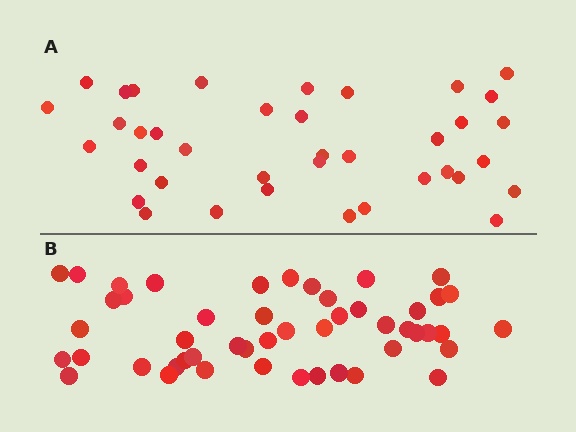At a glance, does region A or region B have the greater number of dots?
Region B (the bottom region) has more dots.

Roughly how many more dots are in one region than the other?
Region B has roughly 12 or so more dots than region A.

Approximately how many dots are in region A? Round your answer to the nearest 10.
About 40 dots. (The exact count is 38, which rounds to 40.)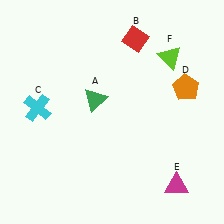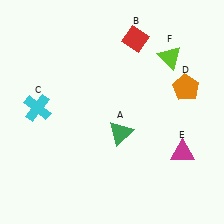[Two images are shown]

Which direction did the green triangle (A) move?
The green triangle (A) moved down.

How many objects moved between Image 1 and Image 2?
2 objects moved between the two images.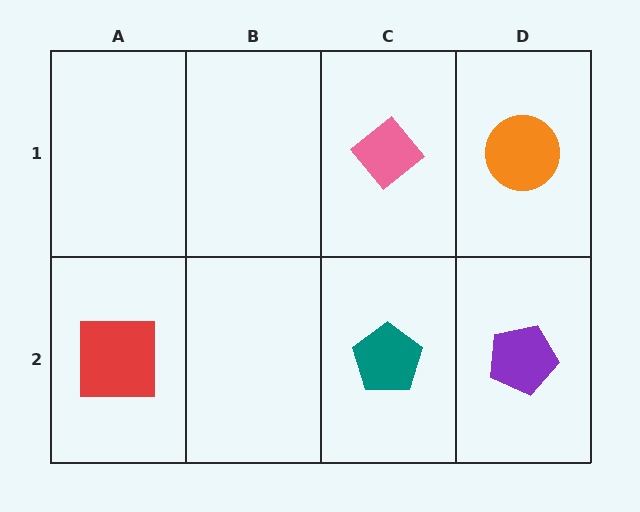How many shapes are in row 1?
2 shapes.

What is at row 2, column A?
A red square.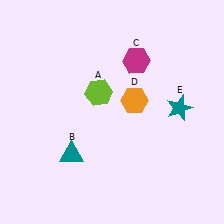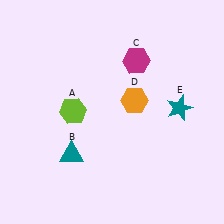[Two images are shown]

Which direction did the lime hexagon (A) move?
The lime hexagon (A) moved left.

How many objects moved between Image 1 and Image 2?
1 object moved between the two images.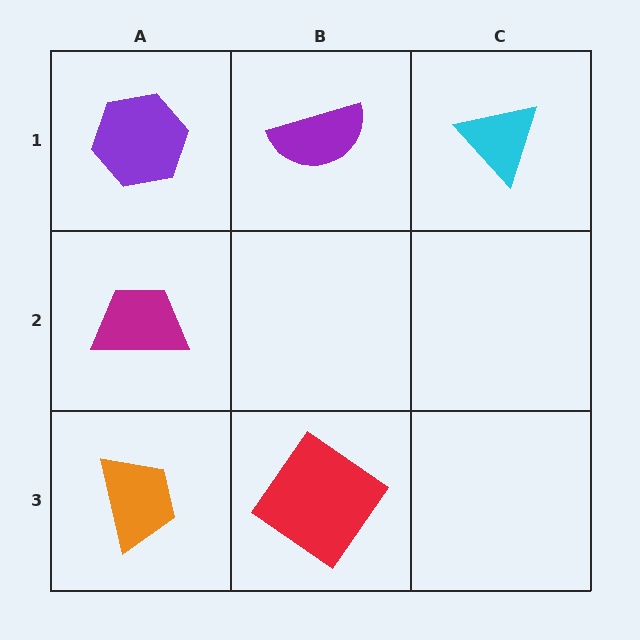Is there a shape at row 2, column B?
No, that cell is empty.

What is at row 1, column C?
A cyan triangle.